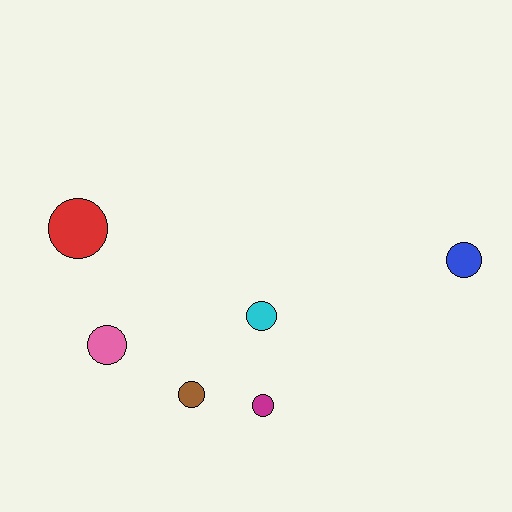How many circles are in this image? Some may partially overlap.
There are 6 circles.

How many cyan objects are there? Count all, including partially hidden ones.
There is 1 cyan object.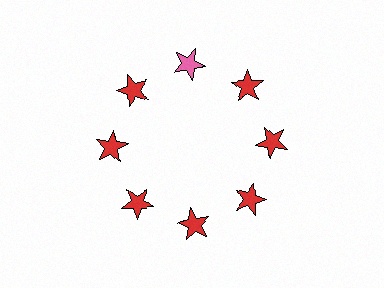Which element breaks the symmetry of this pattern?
The pink star at roughly the 12 o'clock position breaks the symmetry. All other shapes are red stars.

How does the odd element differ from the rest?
It has a different color: pink instead of red.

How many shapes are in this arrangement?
There are 8 shapes arranged in a ring pattern.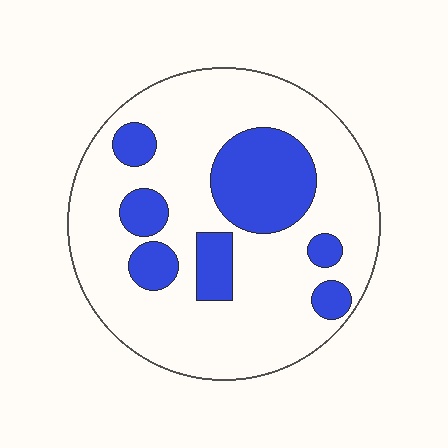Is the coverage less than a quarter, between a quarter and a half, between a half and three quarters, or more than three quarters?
Less than a quarter.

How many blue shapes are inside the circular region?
7.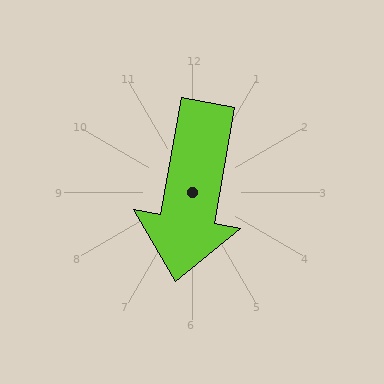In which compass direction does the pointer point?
South.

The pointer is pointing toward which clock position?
Roughly 6 o'clock.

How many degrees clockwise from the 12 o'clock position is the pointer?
Approximately 190 degrees.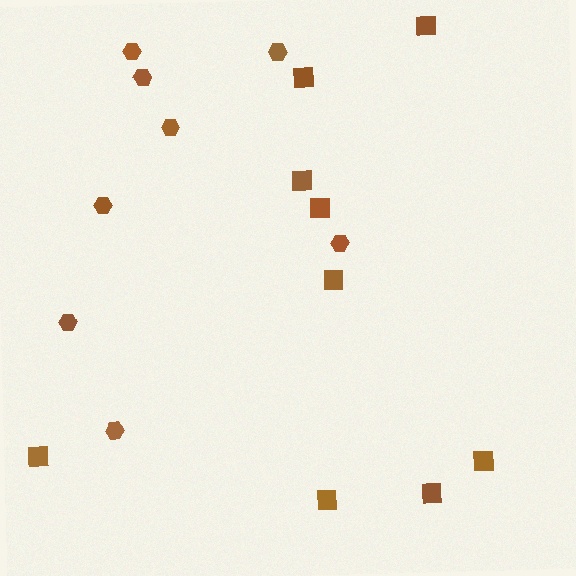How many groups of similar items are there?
There are 2 groups: one group of squares (9) and one group of hexagons (8).